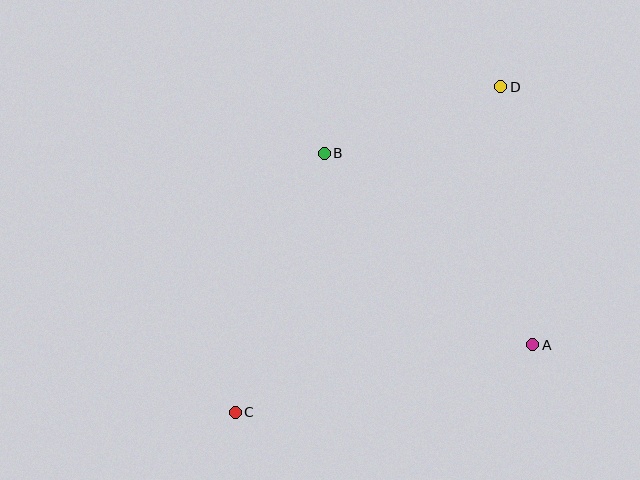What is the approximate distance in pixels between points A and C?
The distance between A and C is approximately 305 pixels.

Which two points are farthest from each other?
Points C and D are farthest from each other.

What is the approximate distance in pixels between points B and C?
The distance between B and C is approximately 274 pixels.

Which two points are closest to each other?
Points B and D are closest to each other.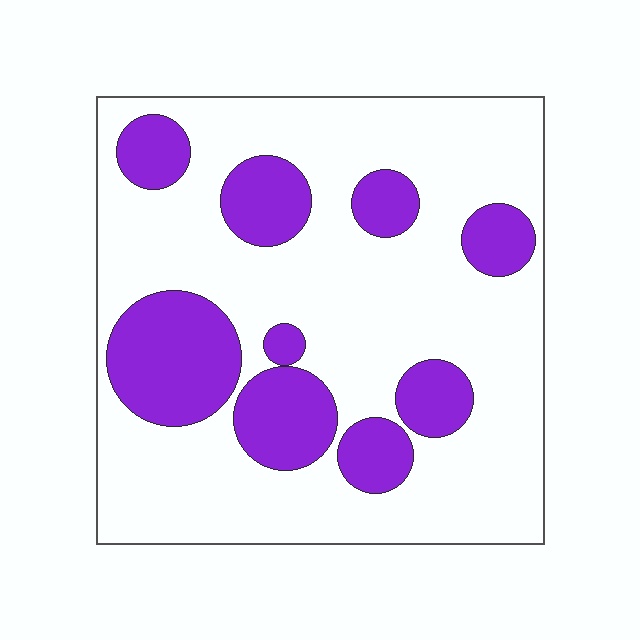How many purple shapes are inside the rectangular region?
9.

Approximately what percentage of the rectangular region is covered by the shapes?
Approximately 25%.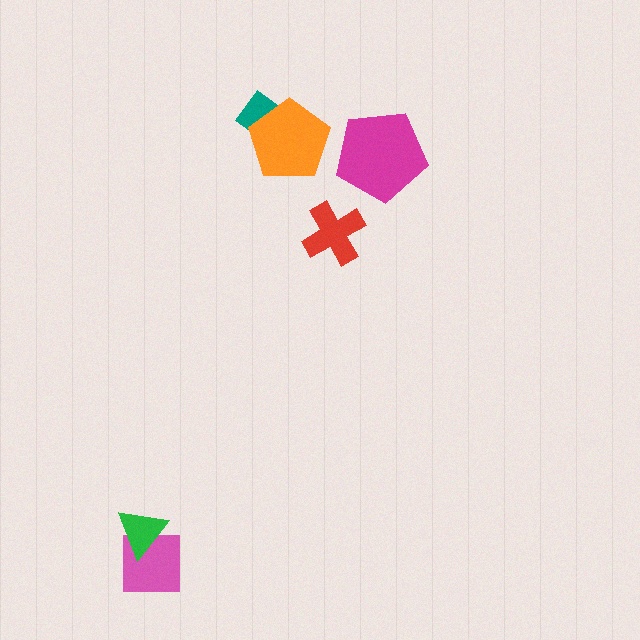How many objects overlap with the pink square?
1 object overlaps with the pink square.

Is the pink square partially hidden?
Yes, it is partially covered by another shape.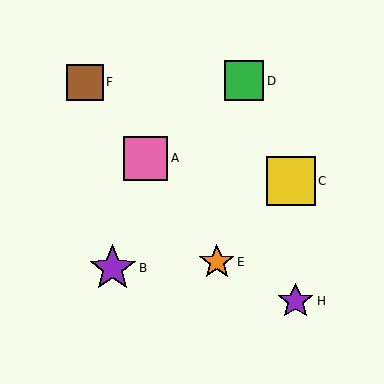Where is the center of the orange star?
The center of the orange star is at (217, 262).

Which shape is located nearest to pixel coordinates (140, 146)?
The pink square (labeled A) at (146, 158) is nearest to that location.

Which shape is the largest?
The yellow square (labeled C) is the largest.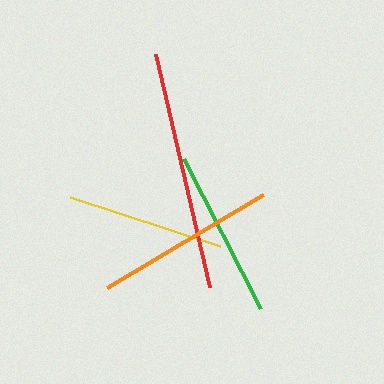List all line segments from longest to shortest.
From longest to shortest: red, orange, green, yellow.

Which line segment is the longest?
The red line is the longest at approximately 239 pixels.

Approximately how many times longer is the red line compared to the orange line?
The red line is approximately 1.3 times the length of the orange line.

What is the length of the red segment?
The red segment is approximately 239 pixels long.